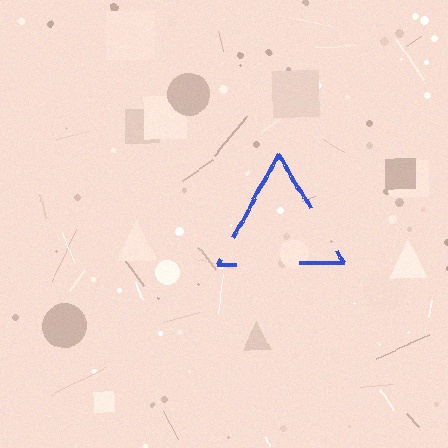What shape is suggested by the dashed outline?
The dashed outline suggests a triangle.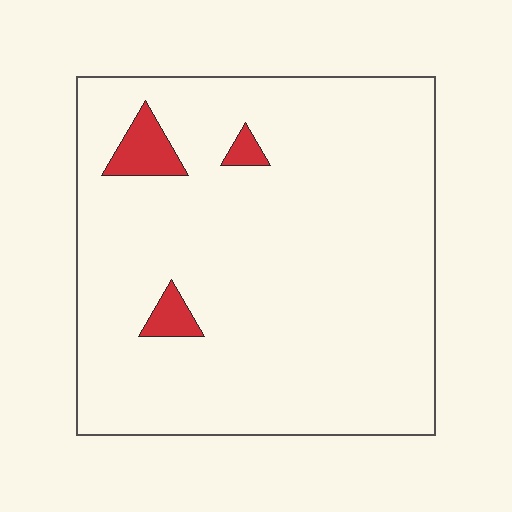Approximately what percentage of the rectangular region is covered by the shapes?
Approximately 5%.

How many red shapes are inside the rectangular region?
3.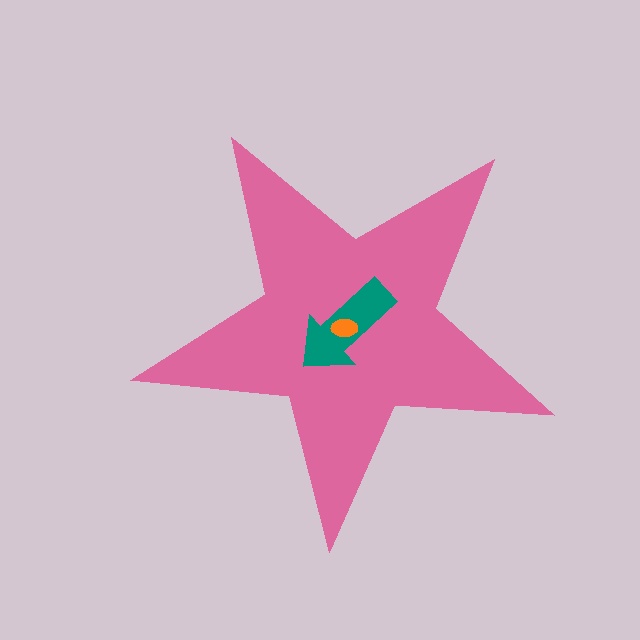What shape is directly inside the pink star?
The teal arrow.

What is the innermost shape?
The orange ellipse.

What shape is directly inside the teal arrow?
The orange ellipse.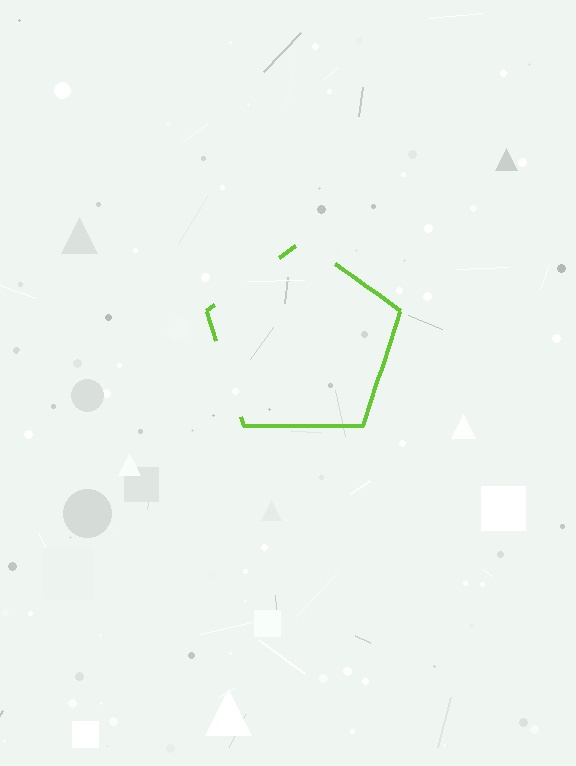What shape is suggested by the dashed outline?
The dashed outline suggests a pentagon.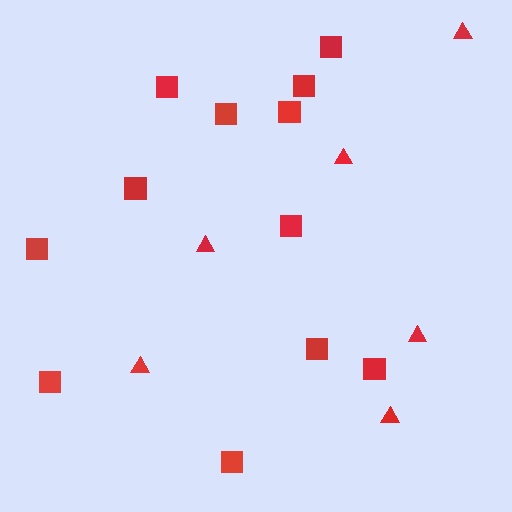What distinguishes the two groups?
There are 2 groups: one group of triangles (6) and one group of squares (12).